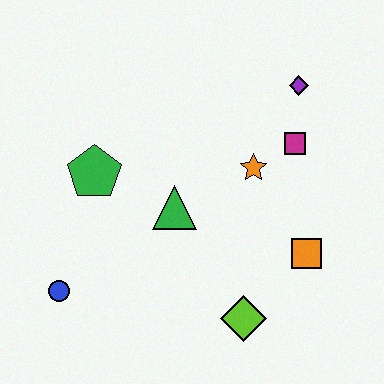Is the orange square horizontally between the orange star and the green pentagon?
No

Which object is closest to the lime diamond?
The orange square is closest to the lime diamond.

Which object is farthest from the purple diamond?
The blue circle is farthest from the purple diamond.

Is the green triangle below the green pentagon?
Yes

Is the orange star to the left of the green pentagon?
No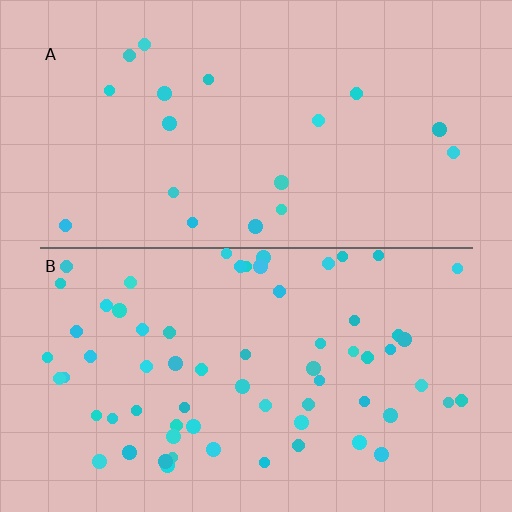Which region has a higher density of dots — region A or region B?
B (the bottom).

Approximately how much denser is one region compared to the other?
Approximately 3.5× — region B over region A.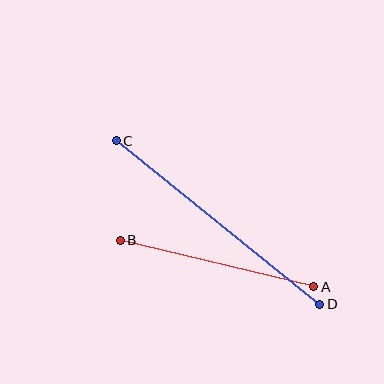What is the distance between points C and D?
The distance is approximately 261 pixels.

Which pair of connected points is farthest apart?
Points C and D are farthest apart.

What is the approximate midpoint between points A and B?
The midpoint is at approximately (217, 264) pixels.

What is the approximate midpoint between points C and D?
The midpoint is at approximately (218, 223) pixels.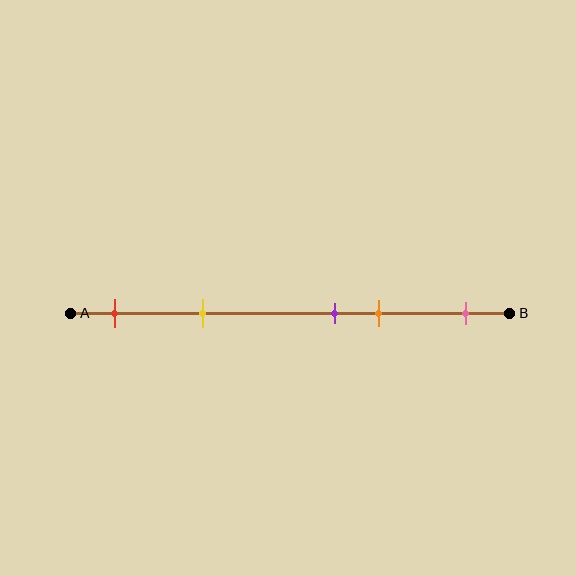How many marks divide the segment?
There are 5 marks dividing the segment.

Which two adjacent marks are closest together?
The purple and orange marks are the closest adjacent pair.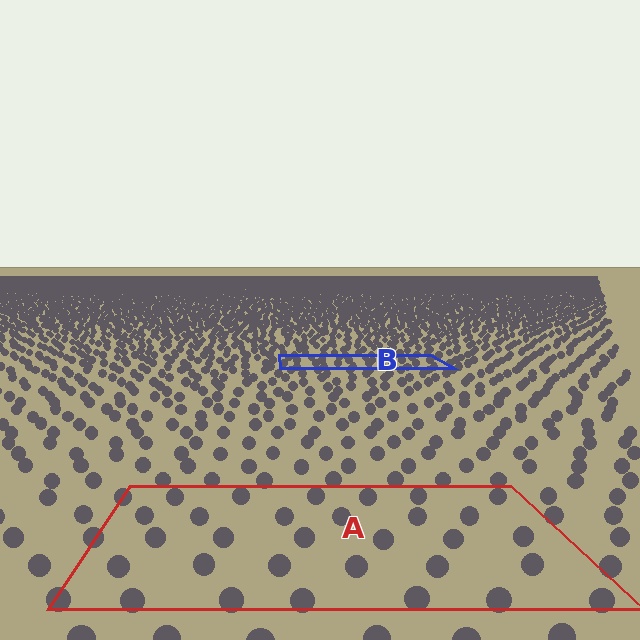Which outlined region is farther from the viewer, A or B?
Region B is farther from the viewer — the texture elements inside it appear smaller and more densely packed.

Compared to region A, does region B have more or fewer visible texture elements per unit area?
Region B has more texture elements per unit area — they are packed more densely because it is farther away.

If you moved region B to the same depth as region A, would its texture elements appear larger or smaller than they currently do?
They would appear larger. At a closer depth, the same texture elements are projected at a bigger on-screen size.